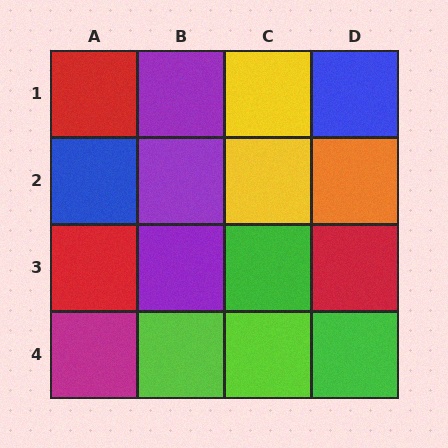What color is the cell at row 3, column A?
Red.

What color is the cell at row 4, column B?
Lime.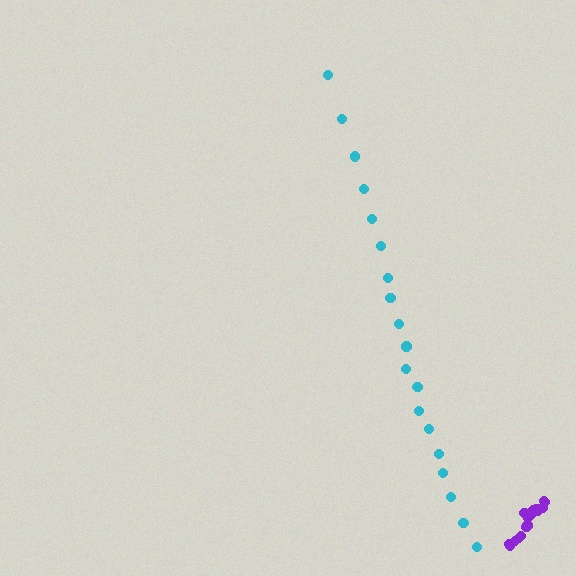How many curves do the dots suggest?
There are 2 distinct paths.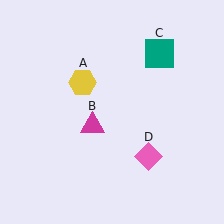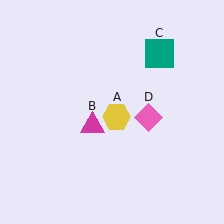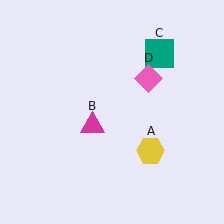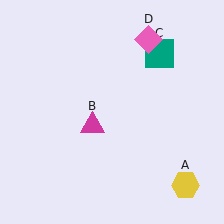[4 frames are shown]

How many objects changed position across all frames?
2 objects changed position: yellow hexagon (object A), pink diamond (object D).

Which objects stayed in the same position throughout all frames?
Magenta triangle (object B) and teal square (object C) remained stationary.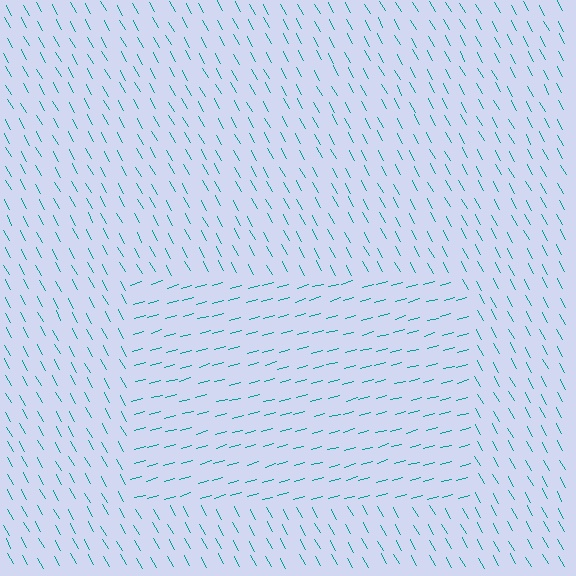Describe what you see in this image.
The image is filled with small teal line segments. A rectangle region in the image has lines oriented differently from the surrounding lines, creating a visible texture boundary.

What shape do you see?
I see a rectangle.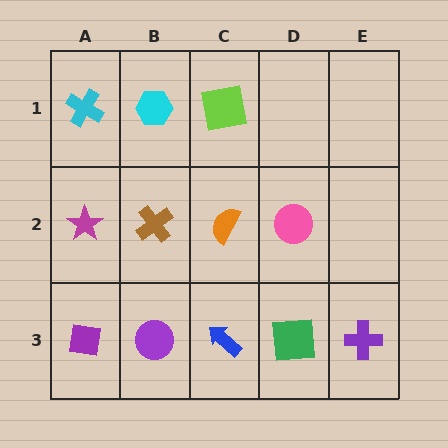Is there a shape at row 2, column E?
No, that cell is empty.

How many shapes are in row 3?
5 shapes.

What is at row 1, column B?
A cyan hexagon.